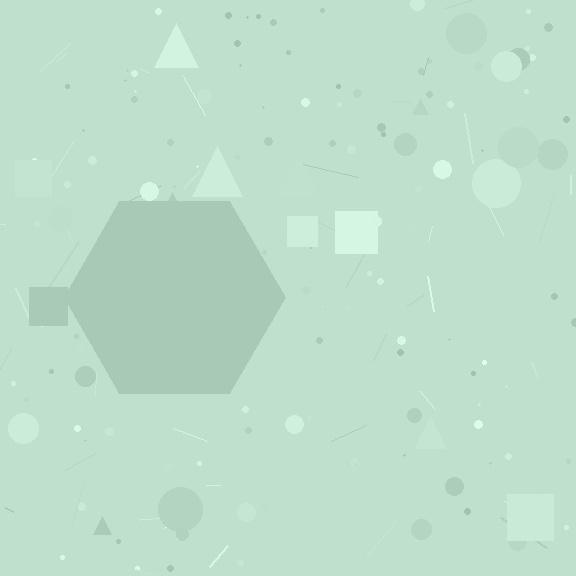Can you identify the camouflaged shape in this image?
The camouflaged shape is a hexagon.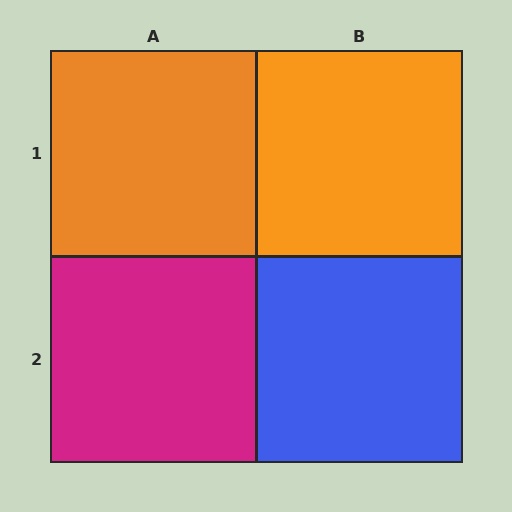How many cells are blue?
1 cell is blue.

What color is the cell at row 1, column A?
Orange.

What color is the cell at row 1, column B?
Orange.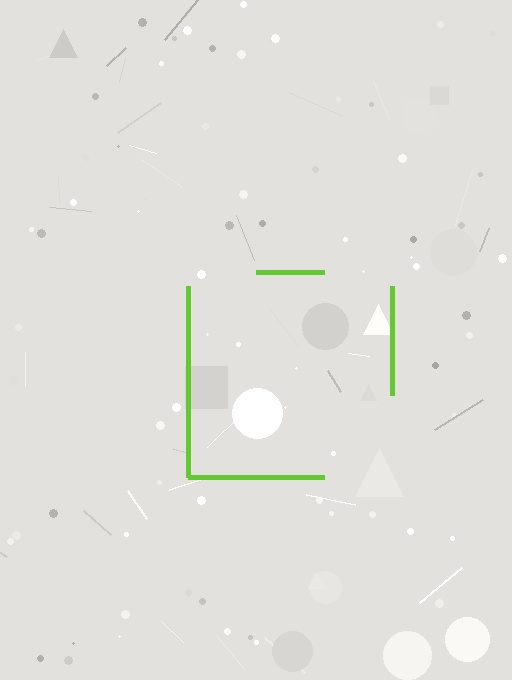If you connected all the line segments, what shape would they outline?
They would outline a square.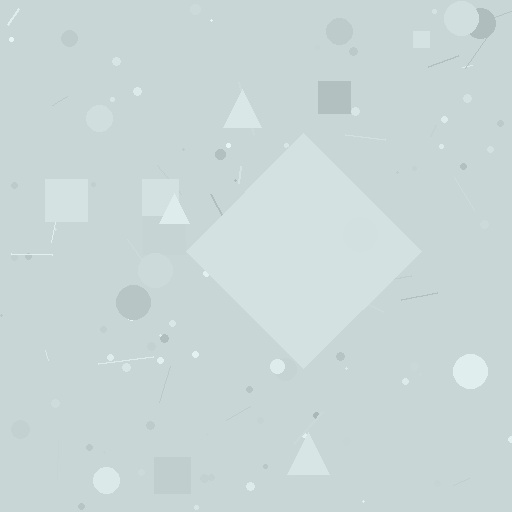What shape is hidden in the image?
A diamond is hidden in the image.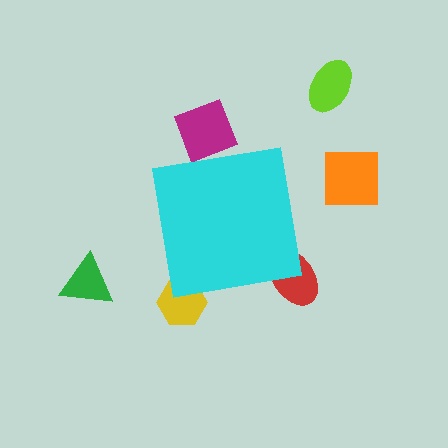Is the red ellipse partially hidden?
Yes, the red ellipse is partially hidden behind the cyan square.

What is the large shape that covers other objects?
A cyan square.